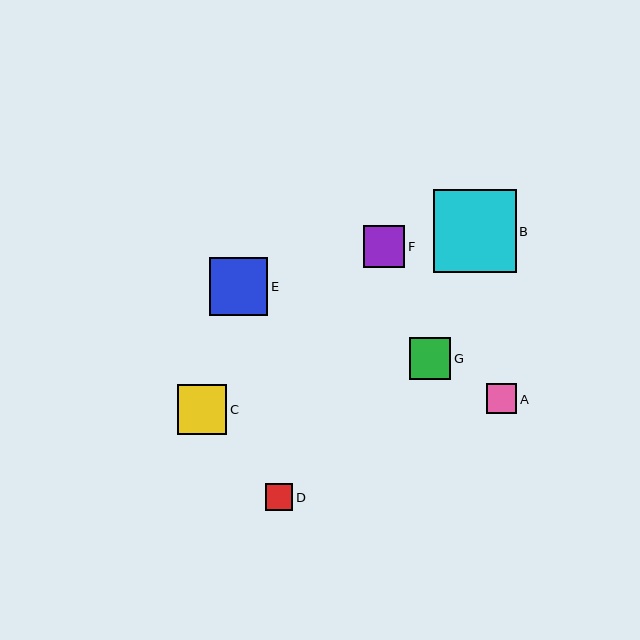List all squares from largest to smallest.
From largest to smallest: B, E, C, G, F, A, D.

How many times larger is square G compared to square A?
Square G is approximately 1.4 times the size of square A.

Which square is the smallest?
Square D is the smallest with a size of approximately 27 pixels.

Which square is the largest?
Square B is the largest with a size of approximately 83 pixels.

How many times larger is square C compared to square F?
Square C is approximately 1.2 times the size of square F.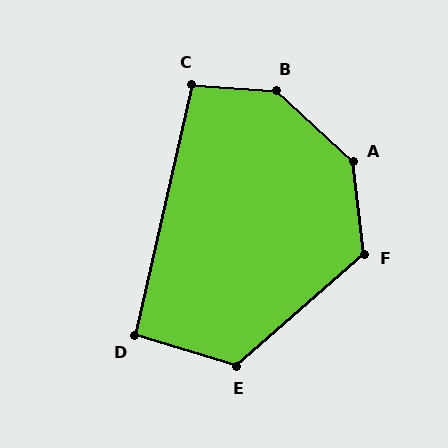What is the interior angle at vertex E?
Approximately 122 degrees (obtuse).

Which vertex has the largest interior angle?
B, at approximately 141 degrees.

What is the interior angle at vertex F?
Approximately 125 degrees (obtuse).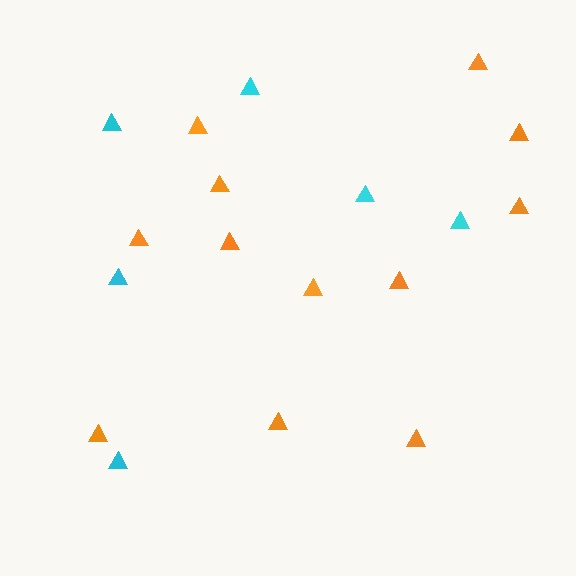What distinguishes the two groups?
There are 2 groups: one group of orange triangles (12) and one group of cyan triangles (6).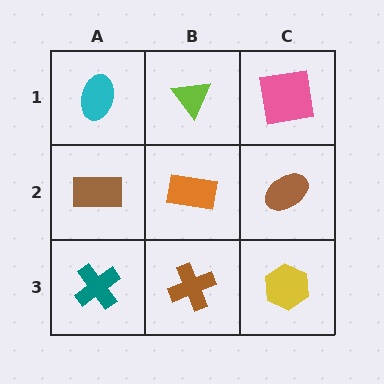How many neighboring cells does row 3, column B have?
3.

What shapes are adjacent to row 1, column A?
A brown rectangle (row 2, column A), a lime triangle (row 1, column B).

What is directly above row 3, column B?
An orange rectangle.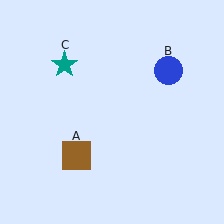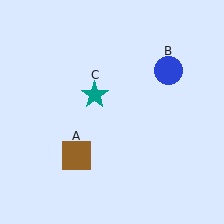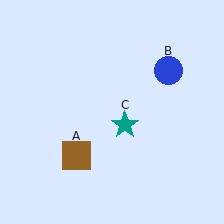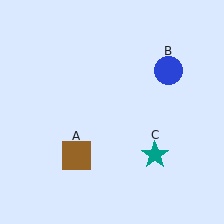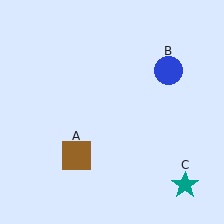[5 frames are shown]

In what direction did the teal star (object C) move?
The teal star (object C) moved down and to the right.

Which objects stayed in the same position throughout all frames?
Brown square (object A) and blue circle (object B) remained stationary.